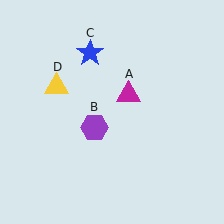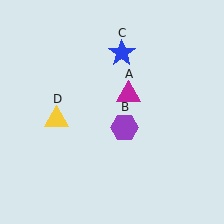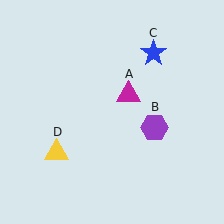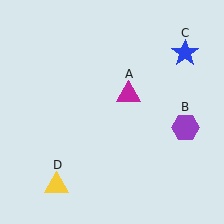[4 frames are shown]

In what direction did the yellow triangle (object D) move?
The yellow triangle (object D) moved down.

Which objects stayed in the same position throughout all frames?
Magenta triangle (object A) remained stationary.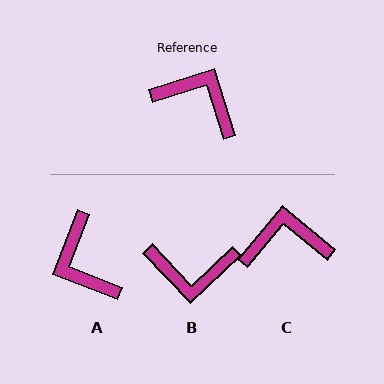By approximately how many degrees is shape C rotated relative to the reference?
Approximately 33 degrees counter-clockwise.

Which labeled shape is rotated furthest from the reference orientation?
B, about 154 degrees away.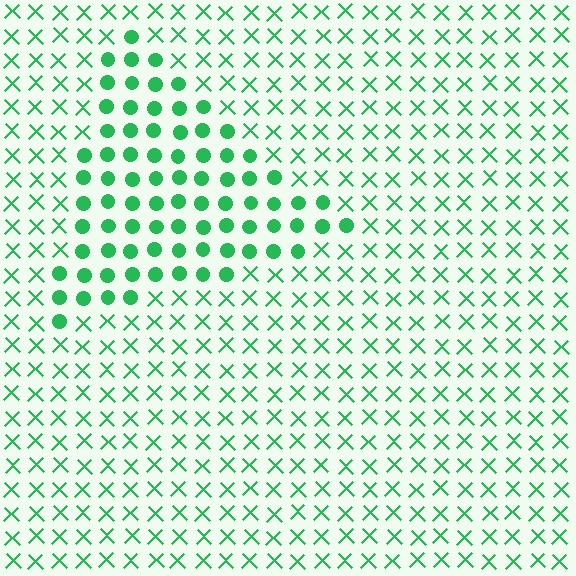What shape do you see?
I see a triangle.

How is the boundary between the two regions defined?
The boundary is defined by a change in element shape: circles inside vs. X marks outside. All elements share the same color and spacing.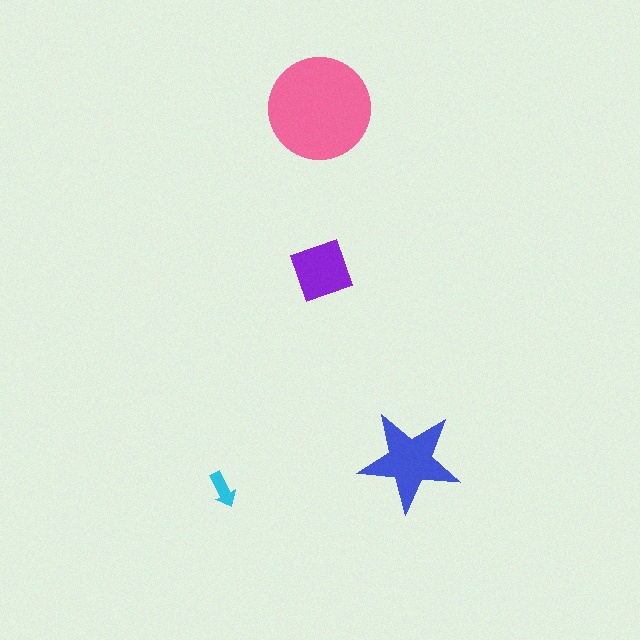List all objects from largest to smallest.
The pink circle, the blue star, the purple square, the cyan arrow.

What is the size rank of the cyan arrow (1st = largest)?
4th.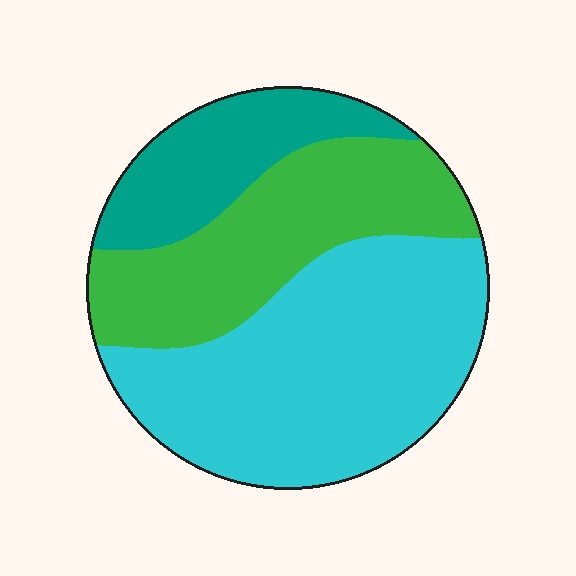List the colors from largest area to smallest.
From largest to smallest: cyan, green, teal.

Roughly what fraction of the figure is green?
Green takes up about one third (1/3) of the figure.